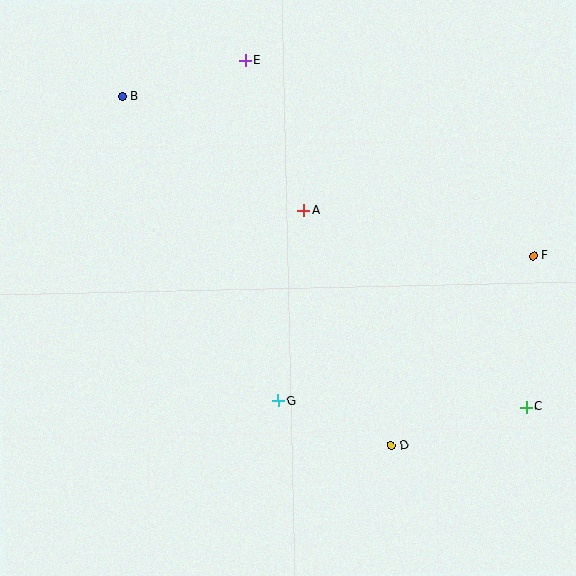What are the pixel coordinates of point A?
Point A is at (304, 211).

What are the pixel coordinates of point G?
Point G is at (278, 401).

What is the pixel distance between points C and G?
The distance between C and G is 247 pixels.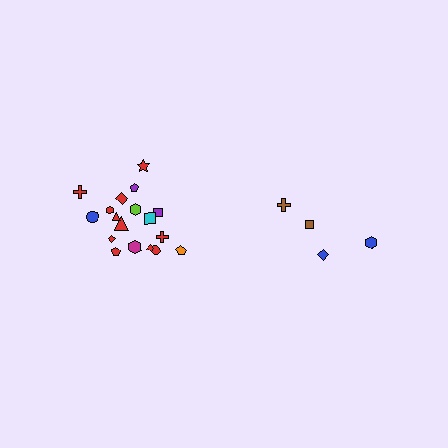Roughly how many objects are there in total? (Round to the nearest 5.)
Roughly 20 objects in total.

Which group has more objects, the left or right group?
The left group.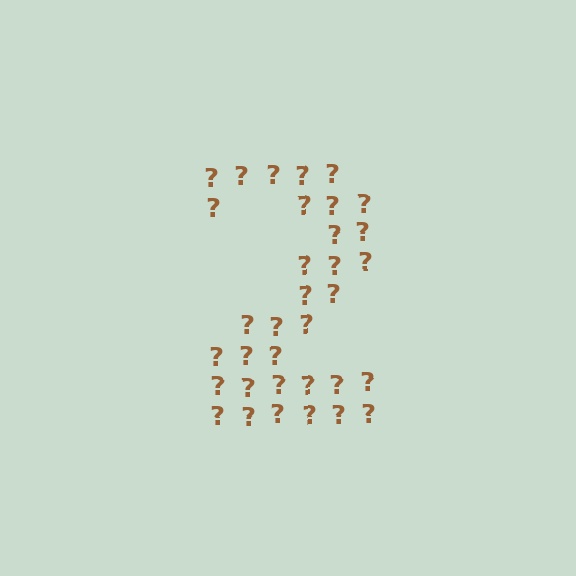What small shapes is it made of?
It is made of small question marks.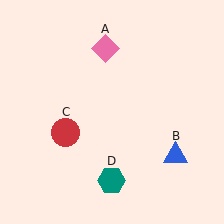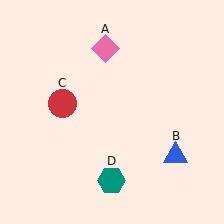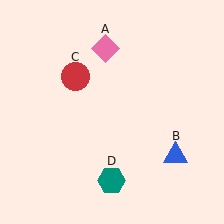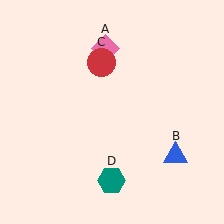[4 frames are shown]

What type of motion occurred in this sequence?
The red circle (object C) rotated clockwise around the center of the scene.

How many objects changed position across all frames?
1 object changed position: red circle (object C).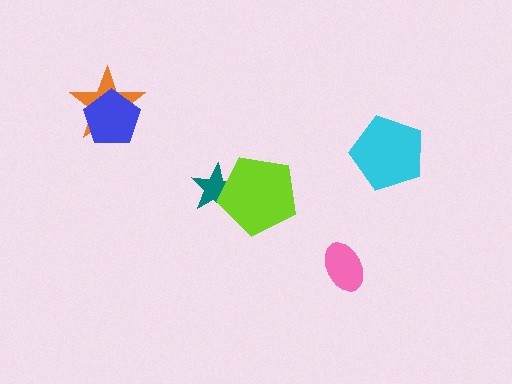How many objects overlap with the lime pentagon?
1 object overlaps with the lime pentagon.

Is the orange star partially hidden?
Yes, it is partially covered by another shape.